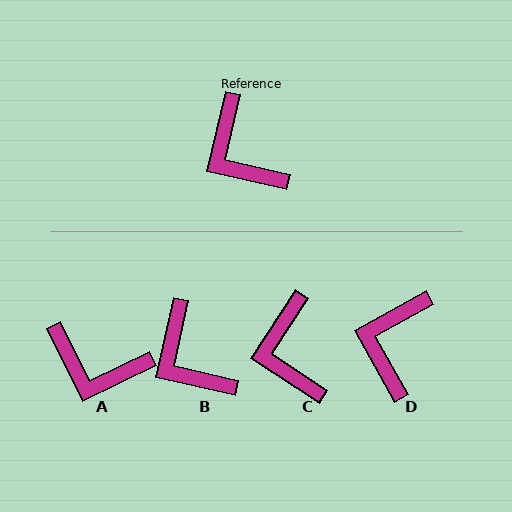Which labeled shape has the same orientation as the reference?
B.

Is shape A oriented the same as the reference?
No, it is off by about 39 degrees.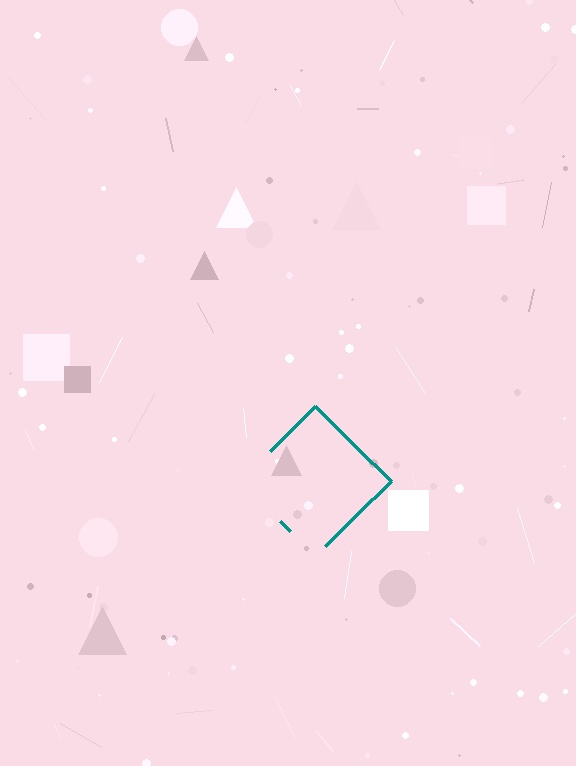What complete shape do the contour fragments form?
The contour fragments form a diamond.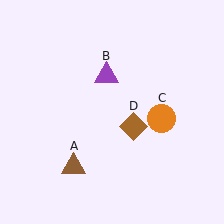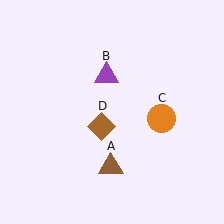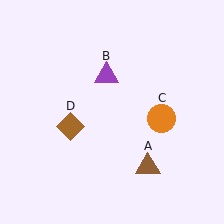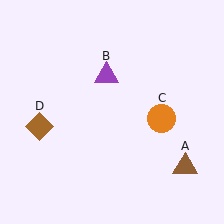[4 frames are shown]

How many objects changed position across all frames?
2 objects changed position: brown triangle (object A), brown diamond (object D).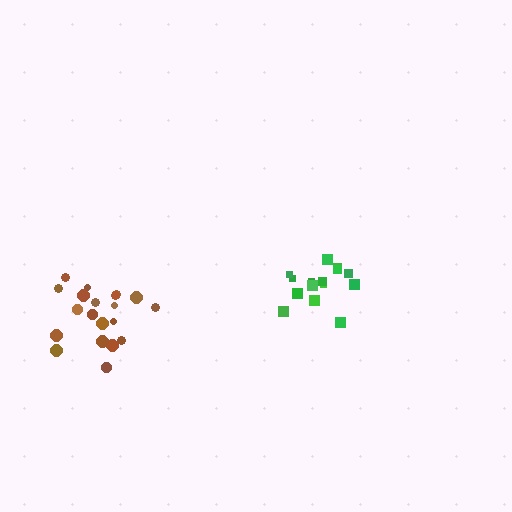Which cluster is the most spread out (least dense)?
Brown.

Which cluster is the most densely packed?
Green.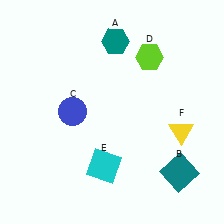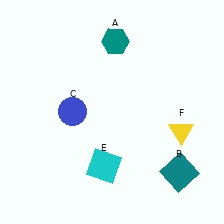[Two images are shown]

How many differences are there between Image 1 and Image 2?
There is 1 difference between the two images.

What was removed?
The lime hexagon (D) was removed in Image 2.